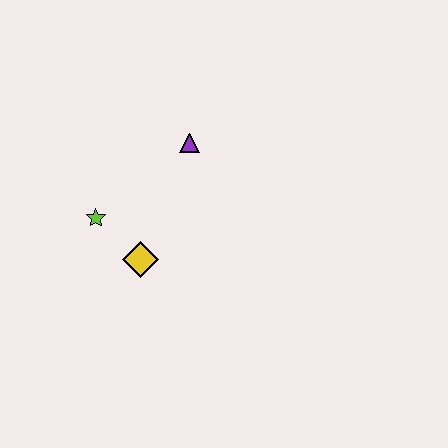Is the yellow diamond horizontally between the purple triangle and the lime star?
Yes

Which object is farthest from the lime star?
The purple triangle is farthest from the lime star.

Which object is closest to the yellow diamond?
The lime star is closest to the yellow diamond.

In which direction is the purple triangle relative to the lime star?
The purple triangle is to the right of the lime star.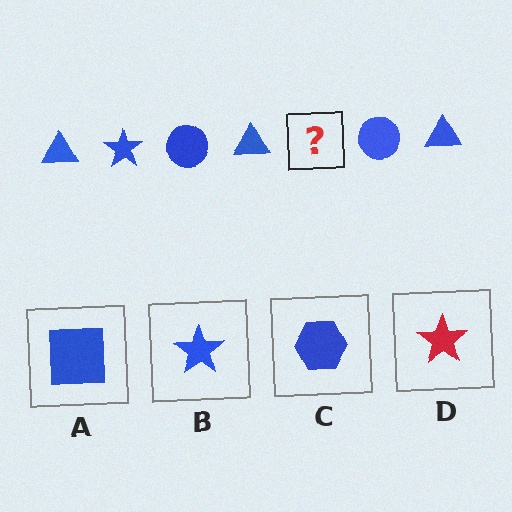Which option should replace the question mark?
Option B.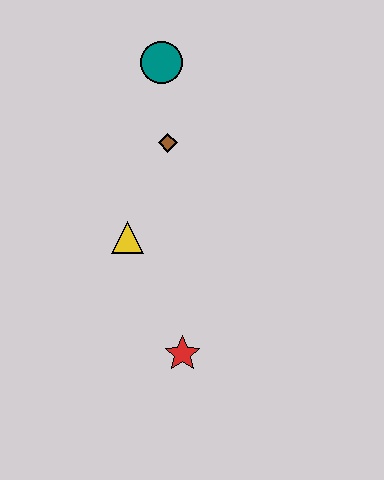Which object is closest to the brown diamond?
The teal circle is closest to the brown diamond.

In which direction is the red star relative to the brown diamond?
The red star is below the brown diamond.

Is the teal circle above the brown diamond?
Yes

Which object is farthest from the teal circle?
The red star is farthest from the teal circle.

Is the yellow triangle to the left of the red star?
Yes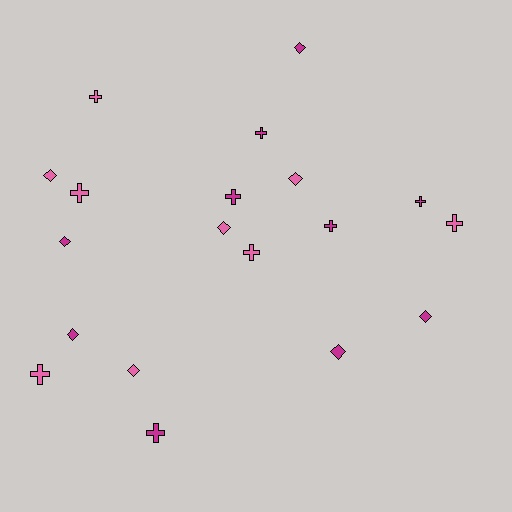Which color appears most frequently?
Magenta, with 10 objects.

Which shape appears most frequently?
Cross, with 10 objects.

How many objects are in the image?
There are 19 objects.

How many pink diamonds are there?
There are 4 pink diamonds.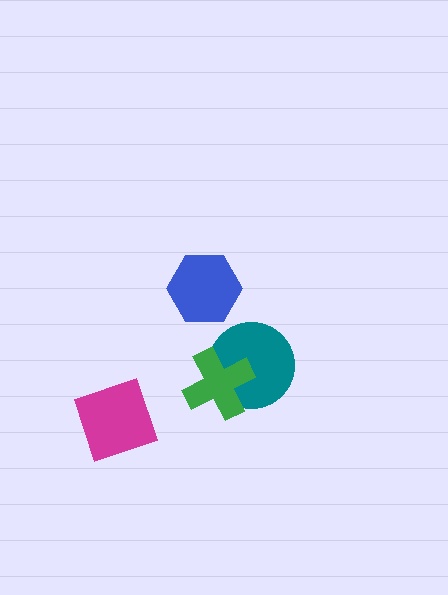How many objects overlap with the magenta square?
0 objects overlap with the magenta square.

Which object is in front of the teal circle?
The green cross is in front of the teal circle.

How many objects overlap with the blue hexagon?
0 objects overlap with the blue hexagon.